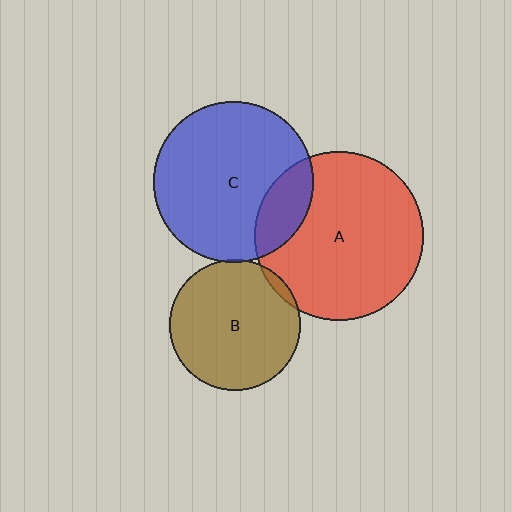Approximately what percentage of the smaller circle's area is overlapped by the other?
Approximately 20%.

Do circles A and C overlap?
Yes.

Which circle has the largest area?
Circle A (red).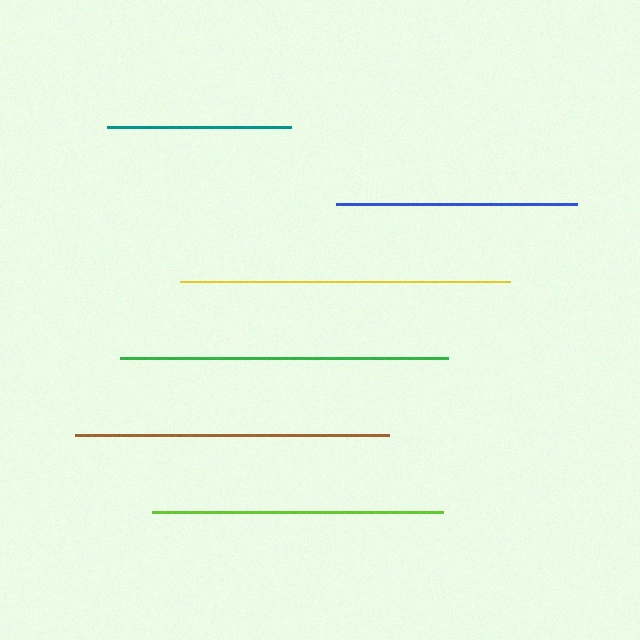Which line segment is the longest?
The yellow line is the longest at approximately 330 pixels.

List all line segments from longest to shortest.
From longest to shortest: yellow, green, brown, lime, blue, teal.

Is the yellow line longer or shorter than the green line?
The yellow line is longer than the green line.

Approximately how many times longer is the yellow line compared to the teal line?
The yellow line is approximately 1.8 times the length of the teal line.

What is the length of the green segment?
The green segment is approximately 327 pixels long.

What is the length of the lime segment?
The lime segment is approximately 291 pixels long.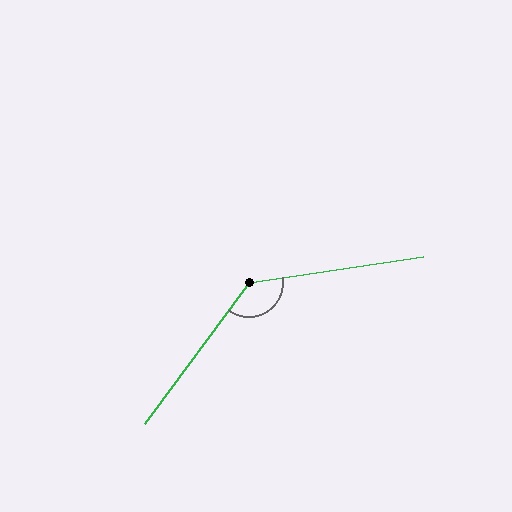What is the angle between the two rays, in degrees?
Approximately 135 degrees.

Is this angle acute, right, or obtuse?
It is obtuse.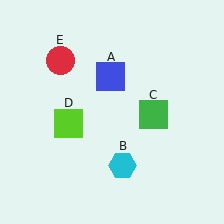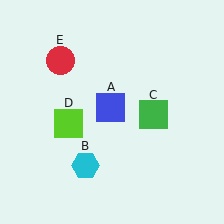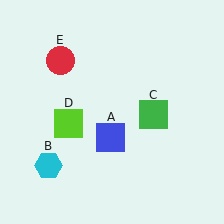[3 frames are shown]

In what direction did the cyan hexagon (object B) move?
The cyan hexagon (object B) moved left.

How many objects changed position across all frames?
2 objects changed position: blue square (object A), cyan hexagon (object B).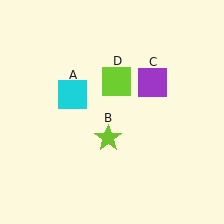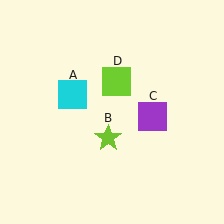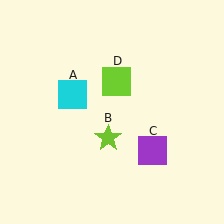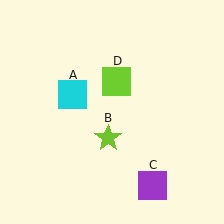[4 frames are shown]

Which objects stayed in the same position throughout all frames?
Cyan square (object A) and lime star (object B) and lime square (object D) remained stationary.